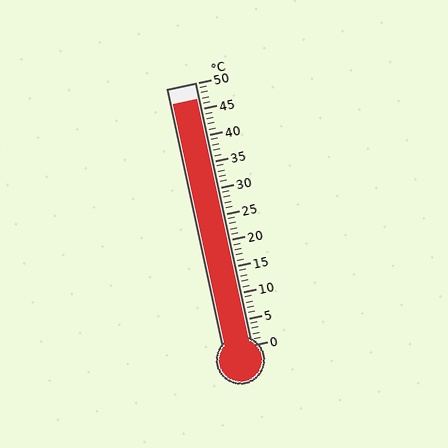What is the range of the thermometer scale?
The thermometer scale ranges from 0°C to 50°C.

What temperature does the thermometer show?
The thermometer shows approximately 47°C.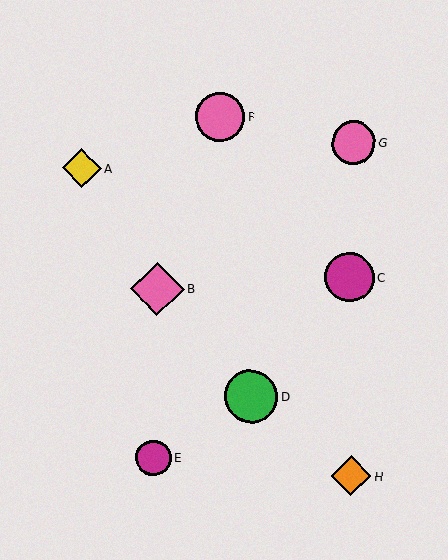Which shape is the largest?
The pink diamond (labeled B) is the largest.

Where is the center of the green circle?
The center of the green circle is at (251, 397).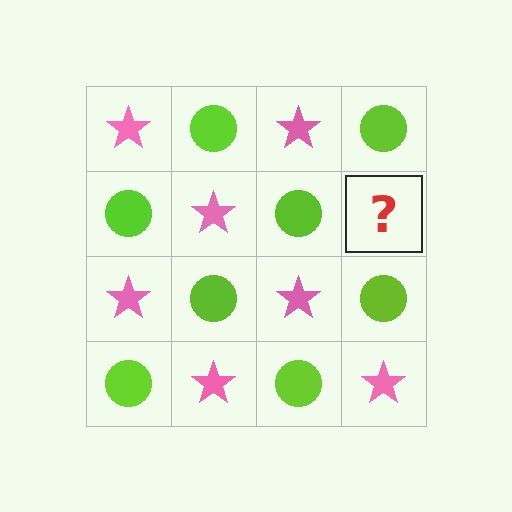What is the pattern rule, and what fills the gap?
The rule is that it alternates pink star and lime circle in a checkerboard pattern. The gap should be filled with a pink star.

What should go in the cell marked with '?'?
The missing cell should contain a pink star.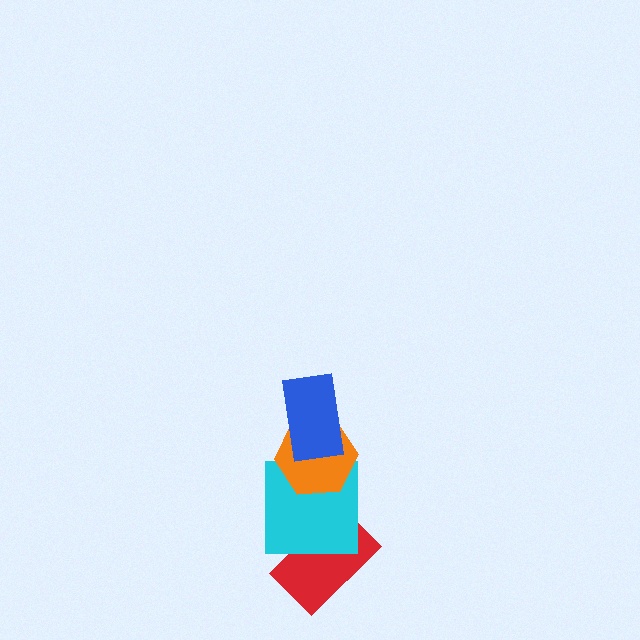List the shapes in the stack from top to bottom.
From top to bottom: the blue rectangle, the orange hexagon, the cyan square, the red rectangle.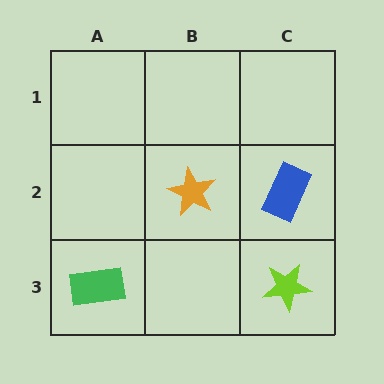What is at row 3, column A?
A green rectangle.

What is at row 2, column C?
A blue rectangle.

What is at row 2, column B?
An orange star.